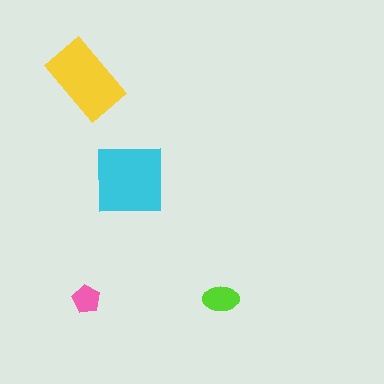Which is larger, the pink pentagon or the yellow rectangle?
The yellow rectangle.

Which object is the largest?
The cyan square.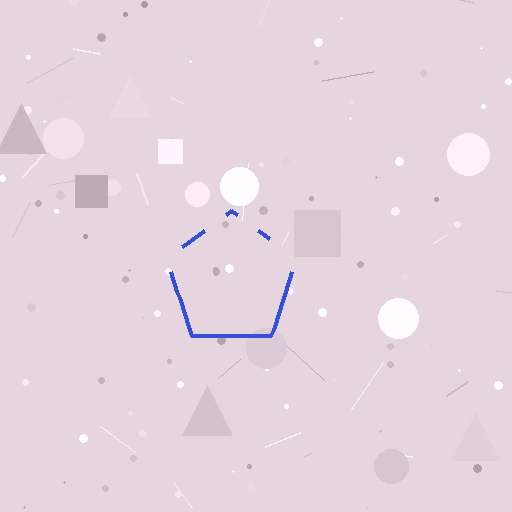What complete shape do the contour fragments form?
The contour fragments form a pentagon.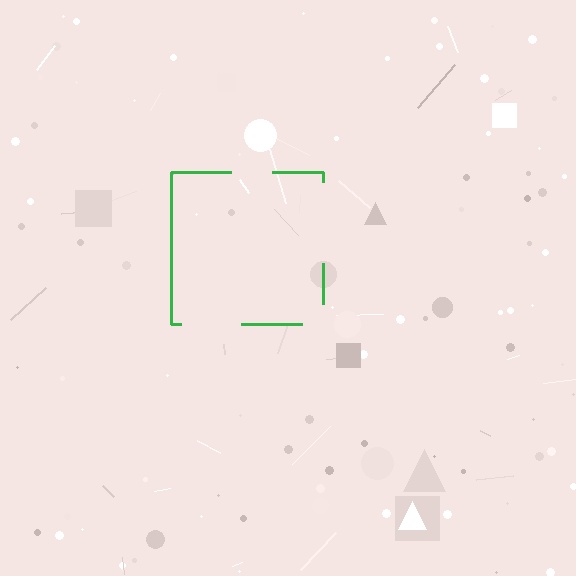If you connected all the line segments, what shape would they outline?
They would outline a square.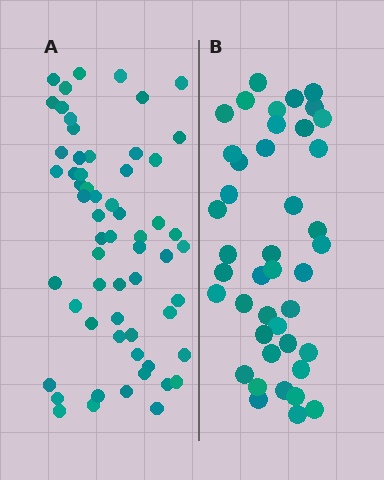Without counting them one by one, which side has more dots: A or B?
Region A (the left region) has more dots.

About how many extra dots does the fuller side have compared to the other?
Region A has approximately 20 more dots than region B.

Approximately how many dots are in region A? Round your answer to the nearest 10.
About 60 dots.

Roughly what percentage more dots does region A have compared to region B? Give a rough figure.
About 45% more.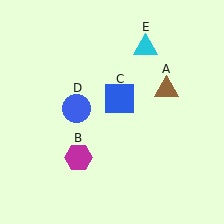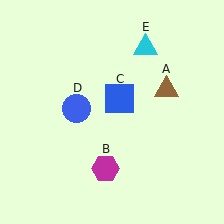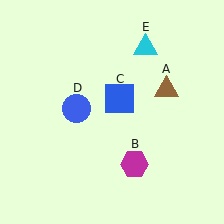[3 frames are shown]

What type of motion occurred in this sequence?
The magenta hexagon (object B) rotated counterclockwise around the center of the scene.